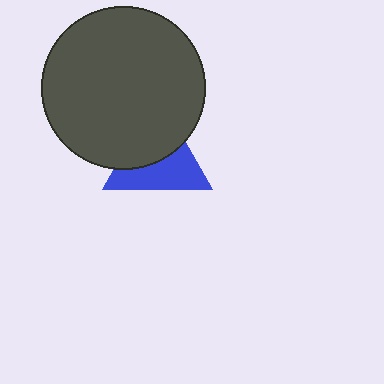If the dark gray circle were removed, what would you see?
You would see the complete blue triangle.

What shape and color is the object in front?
The object in front is a dark gray circle.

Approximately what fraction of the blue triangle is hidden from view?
Roughly 50% of the blue triangle is hidden behind the dark gray circle.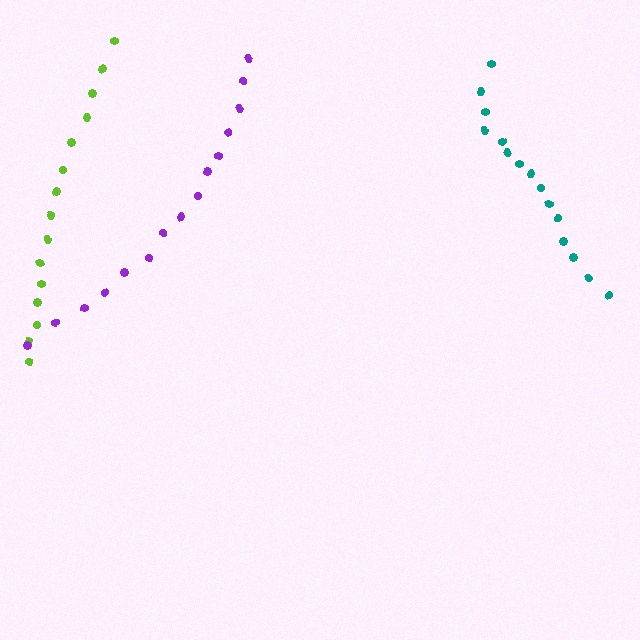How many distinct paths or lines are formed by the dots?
There are 3 distinct paths.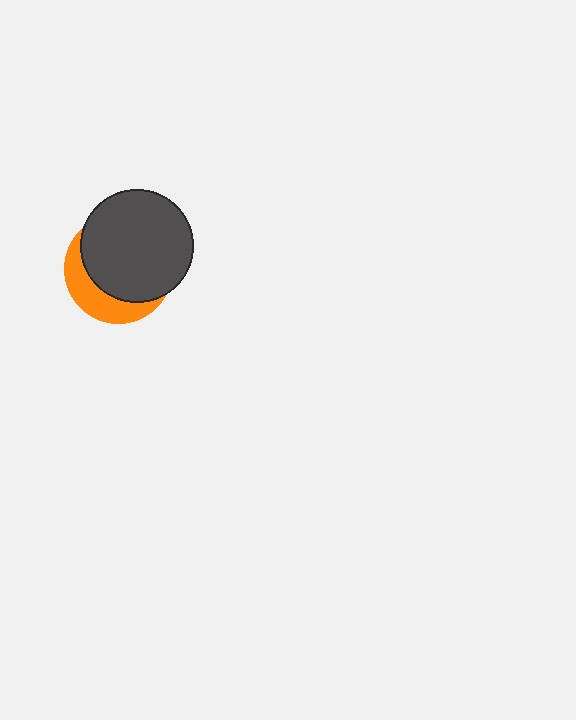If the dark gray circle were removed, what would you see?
You would see the complete orange circle.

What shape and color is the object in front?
The object in front is a dark gray circle.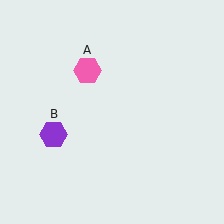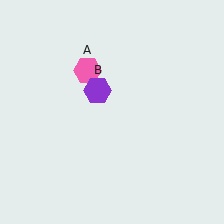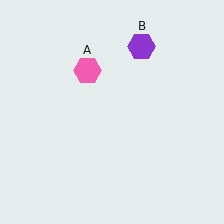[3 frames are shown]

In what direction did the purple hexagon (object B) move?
The purple hexagon (object B) moved up and to the right.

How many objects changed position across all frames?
1 object changed position: purple hexagon (object B).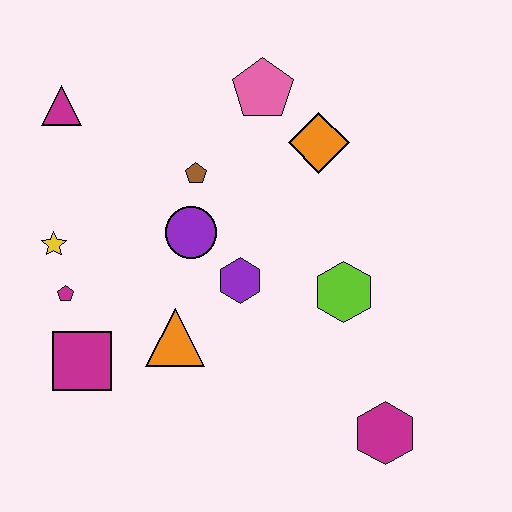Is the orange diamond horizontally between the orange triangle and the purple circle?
No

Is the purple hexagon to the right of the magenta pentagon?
Yes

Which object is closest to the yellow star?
The magenta pentagon is closest to the yellow star.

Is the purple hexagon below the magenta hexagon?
No